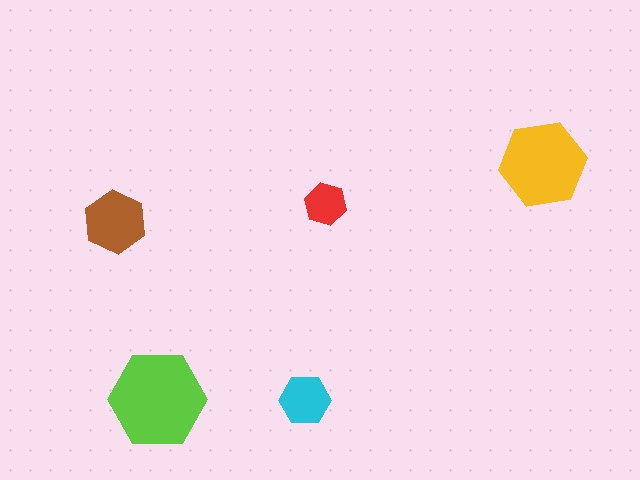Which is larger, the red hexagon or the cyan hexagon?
The cyan one.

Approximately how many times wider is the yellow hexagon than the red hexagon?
About 2 times wider.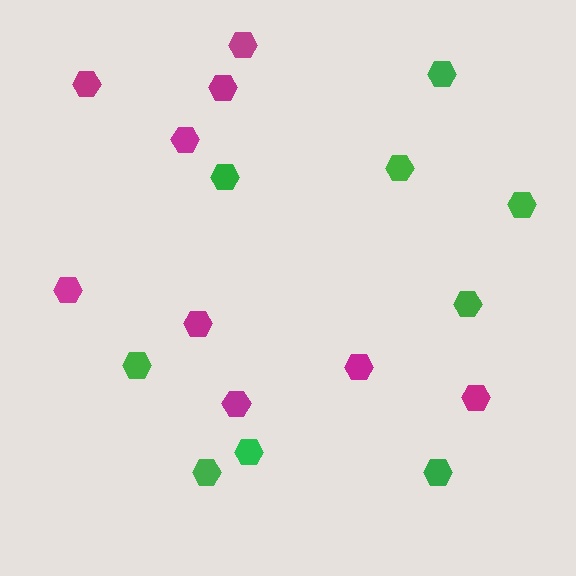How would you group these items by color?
There are 2 groups: one group of green hexagons (9) and one group of magenta hexagons (9).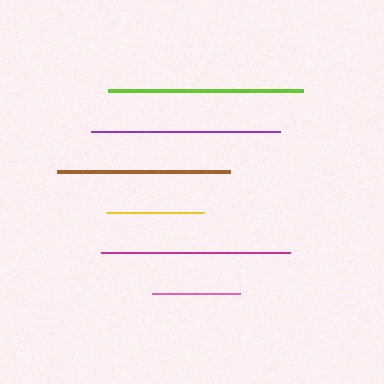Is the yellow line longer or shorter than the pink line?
The yellow line is longer than the pink line.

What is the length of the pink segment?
The pink segment is approximately 88 pixels long.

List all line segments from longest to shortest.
From longest to shortest: lime, purple, magenta, brown, yellow, pink.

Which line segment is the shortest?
The pink line is the shortest at approximately 88 pixels.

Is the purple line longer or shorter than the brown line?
The purple line is longer than the brown line.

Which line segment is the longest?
The lime line is the longest at approximately 195 pixels.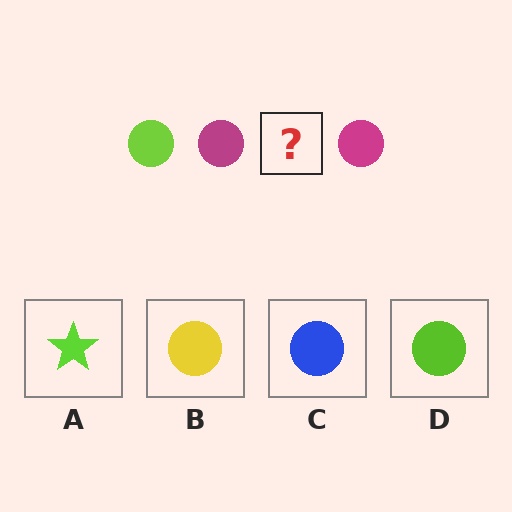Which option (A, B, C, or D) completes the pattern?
D.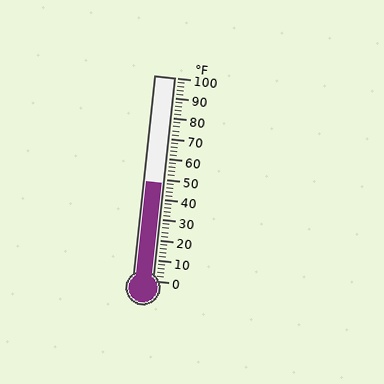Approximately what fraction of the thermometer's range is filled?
The thermometer is filled to approximately 50% of its range.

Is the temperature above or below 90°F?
The temperature is below 90°F.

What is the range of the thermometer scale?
The thermometer scale ranges from 0°F to 100°F.